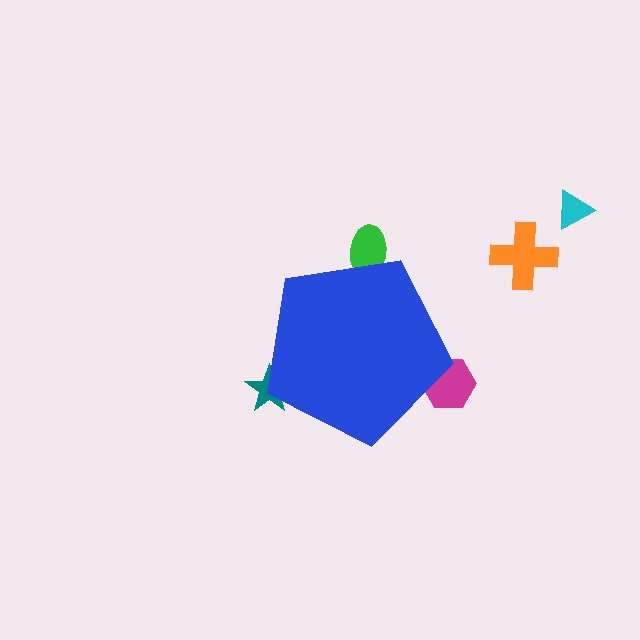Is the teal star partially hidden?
Yes, the teal star is partially hidden behind the blue pentagon.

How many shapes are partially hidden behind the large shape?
3 shapes are partially hidden.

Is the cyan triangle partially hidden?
No, the cyan triangle is fully visible.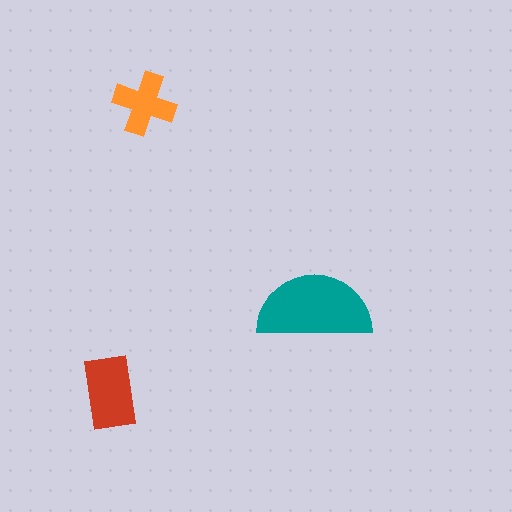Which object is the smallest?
The orange cross.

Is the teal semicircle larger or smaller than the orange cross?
Larger.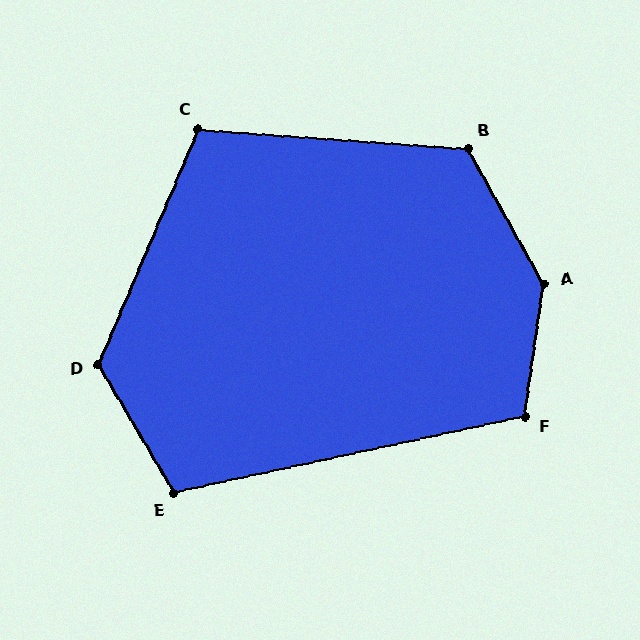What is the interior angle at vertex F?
Approximately 110 degrees (obtuse).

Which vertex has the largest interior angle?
A, at approximately 143 degrees.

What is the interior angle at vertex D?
Approximately 126 degrees (obtuse).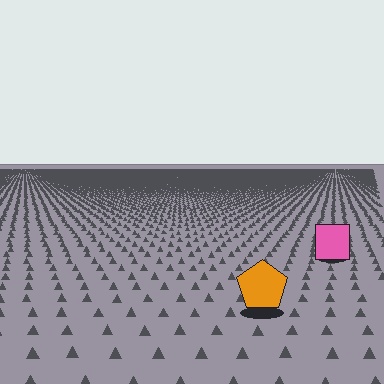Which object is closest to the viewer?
The orange pentagon is closest. The texture marks near it are larger and more spread out.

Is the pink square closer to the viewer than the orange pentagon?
No. The orange pentagon is closer — you can tell from the texture gradient: the ground texture is coarser near it.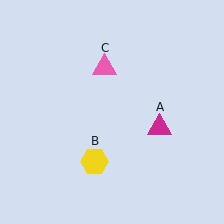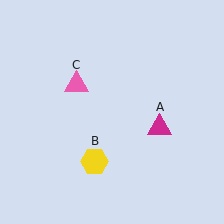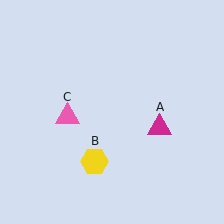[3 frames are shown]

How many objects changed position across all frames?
1 object changed position: pink triangle (object C).